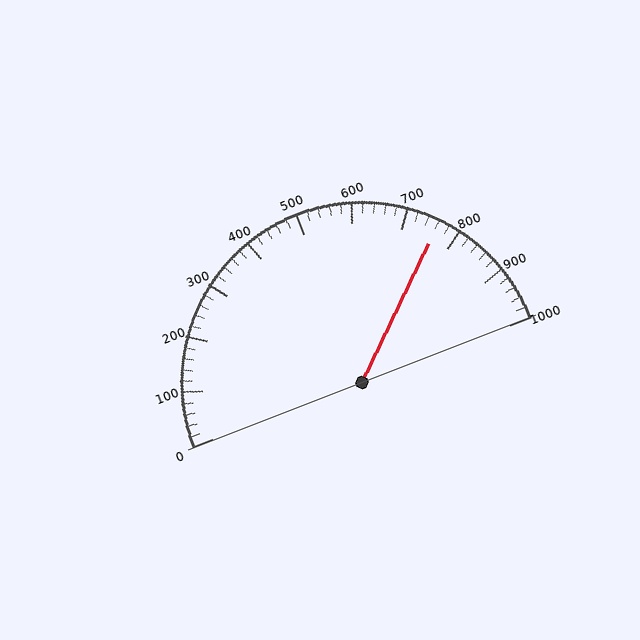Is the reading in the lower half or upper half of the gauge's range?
The reading is in the upper half of the range (0 to 1000).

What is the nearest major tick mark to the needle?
The nearest major tick mark is 800.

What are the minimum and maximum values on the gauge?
The gauge ranges from 0 to 1000.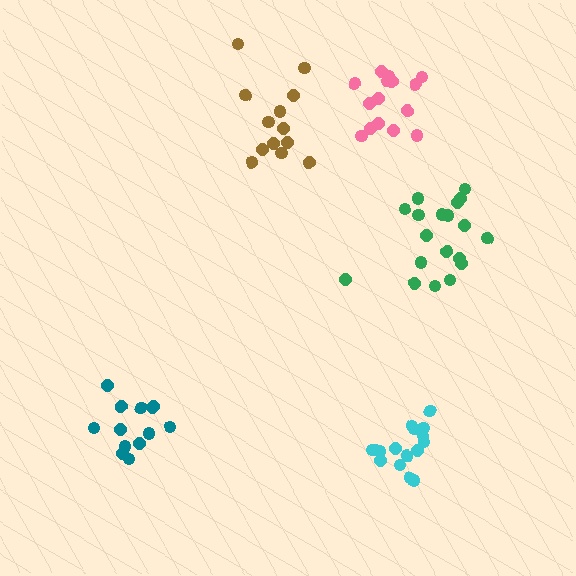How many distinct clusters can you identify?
There are 5 distinct clusters.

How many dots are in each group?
Group 1: 13 dots, Group 2: 13 dots, Group 3: 15 dots, Group 4: 19 dots, Group 5: 16 dots (76 total).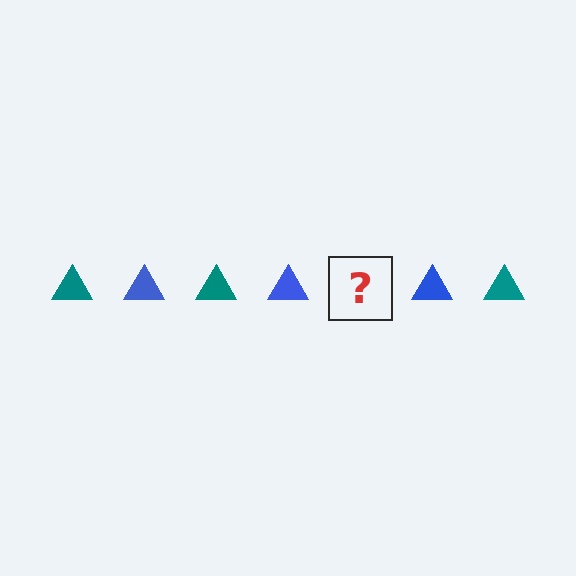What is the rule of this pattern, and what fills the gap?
The rule is that the pattern cycles through teal, blue triangles. The gap should be filled with a teal triangle.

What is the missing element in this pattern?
The missing element is a teal triangle.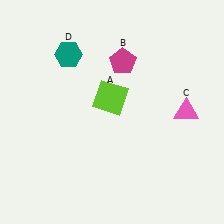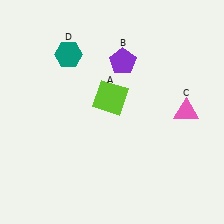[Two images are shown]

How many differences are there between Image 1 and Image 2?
There is 1 difference between the two images.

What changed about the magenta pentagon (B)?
In Image 1, B is magenta. In Image 2, it changed to purple.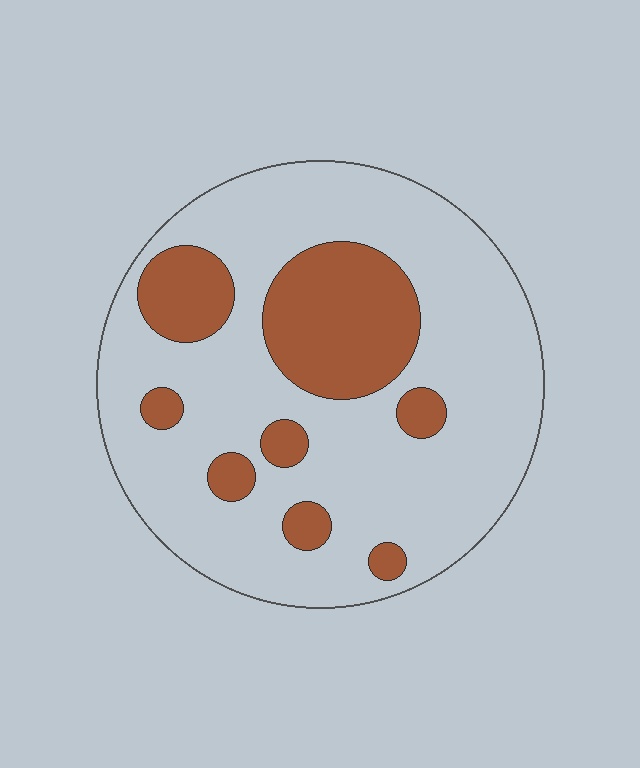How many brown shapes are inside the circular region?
8.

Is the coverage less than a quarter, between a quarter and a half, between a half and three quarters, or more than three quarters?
Less than a quarter.